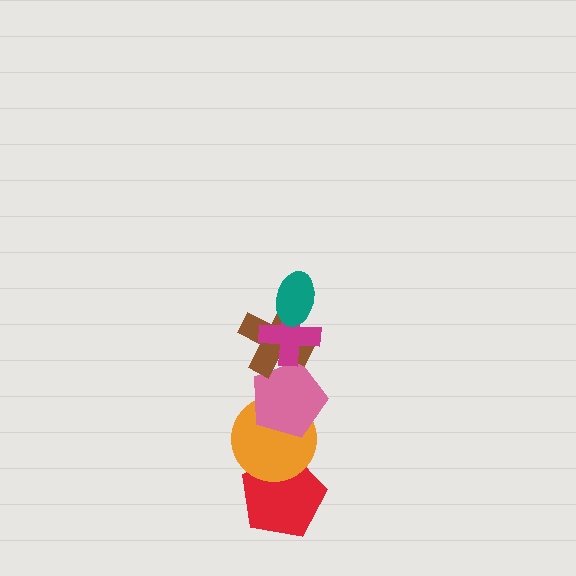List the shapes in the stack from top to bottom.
From top to bottom: the teal ellipse, the magenta cross, the brown cross, the pink pentagon, the orange circle, the red pentagon.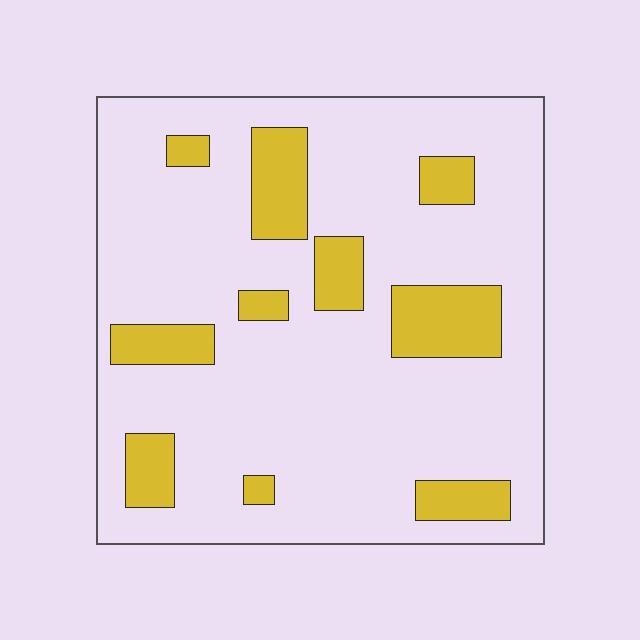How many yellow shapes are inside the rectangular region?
10.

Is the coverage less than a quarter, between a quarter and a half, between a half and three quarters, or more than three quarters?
Less than a quarter.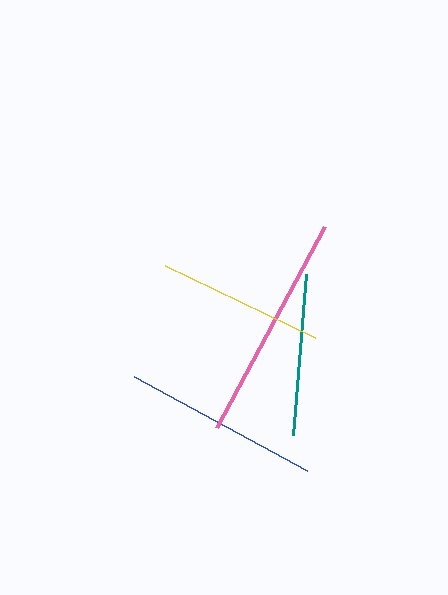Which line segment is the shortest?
The teal line is the shortest at approximately 162 pixels.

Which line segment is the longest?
The pink line is the longest at approximately 228 pixels.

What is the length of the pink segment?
The pink segment is approximately 228 pixels long.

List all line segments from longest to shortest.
From longest to shortest: pink, blue, yellow, teal.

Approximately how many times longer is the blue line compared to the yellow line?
The blue line is approximately 1.2 times the length of the yellow line.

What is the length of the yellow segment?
The yellow segment is approximately 167 pixels long.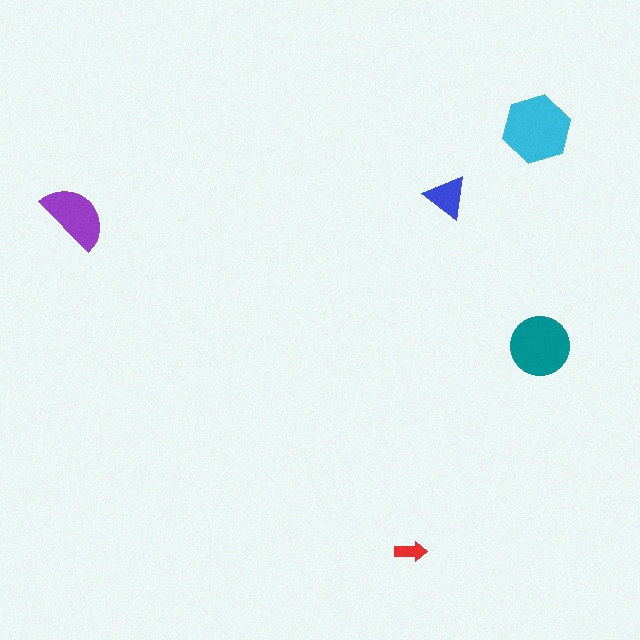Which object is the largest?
The cyan hexagon.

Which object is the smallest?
The red arrow.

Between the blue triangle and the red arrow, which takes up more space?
The blue triangle.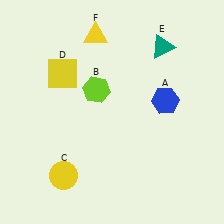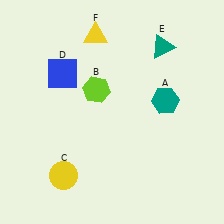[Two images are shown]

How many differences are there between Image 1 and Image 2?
There are 2 differences between the two images.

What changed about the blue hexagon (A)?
In Image 1, A is blue. In Image 2, it changed to teal.